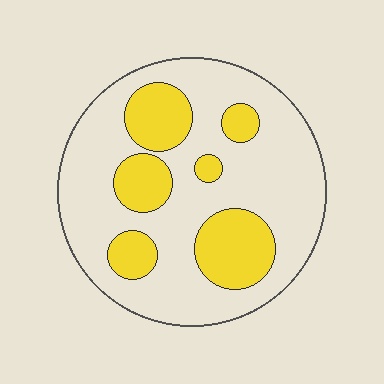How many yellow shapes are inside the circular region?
6.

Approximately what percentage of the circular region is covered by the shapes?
Approximately 25%.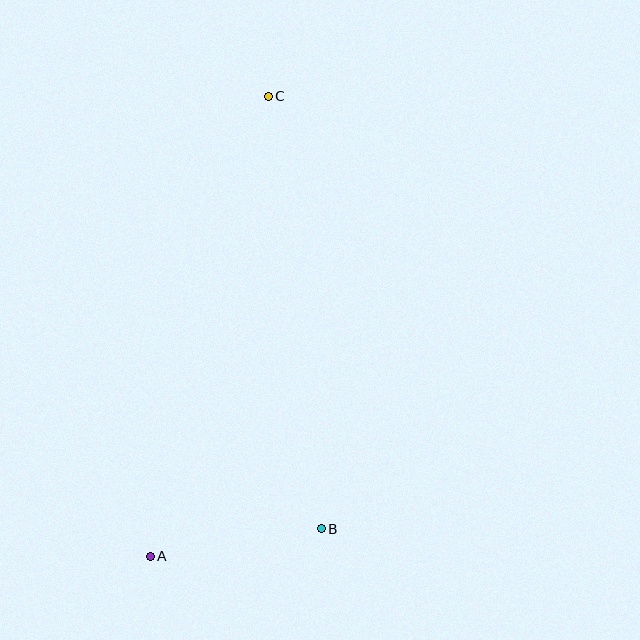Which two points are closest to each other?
Points A and B are closest to each other.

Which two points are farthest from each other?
Points A and C are farthest from each other.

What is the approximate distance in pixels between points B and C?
The distance between B and C is approximately 436 pixels.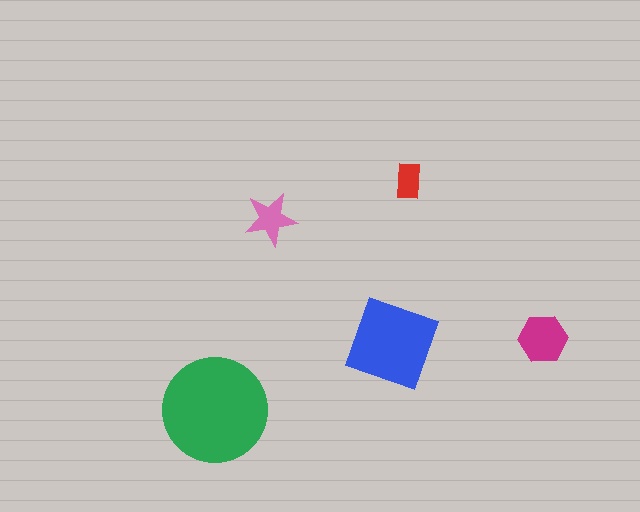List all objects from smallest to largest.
The red rectangle, the pink star, the magenta hexagon, the blue diamond, the green circle.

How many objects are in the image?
There are 5 objects in the image.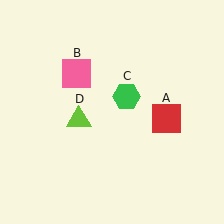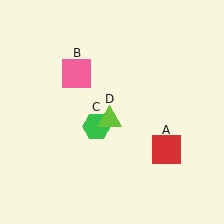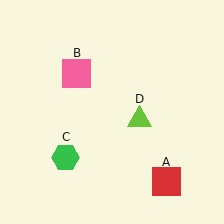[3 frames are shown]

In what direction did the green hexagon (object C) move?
The green hexagon (object C) moved down and to the left.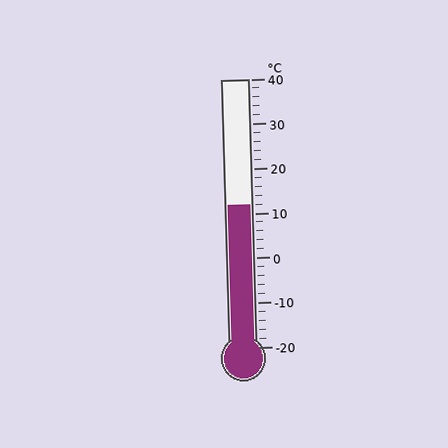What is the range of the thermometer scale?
The thermometer scale ranges from -20°C to 40°C.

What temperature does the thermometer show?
The thermometer shows approximately 12°C.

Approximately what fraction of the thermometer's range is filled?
The thermometer is filled to approximately 55% of its range.